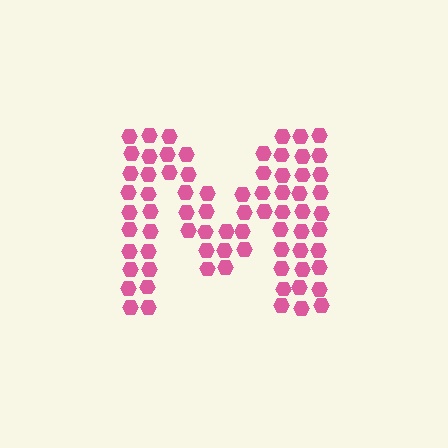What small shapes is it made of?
It is made of small hexagons.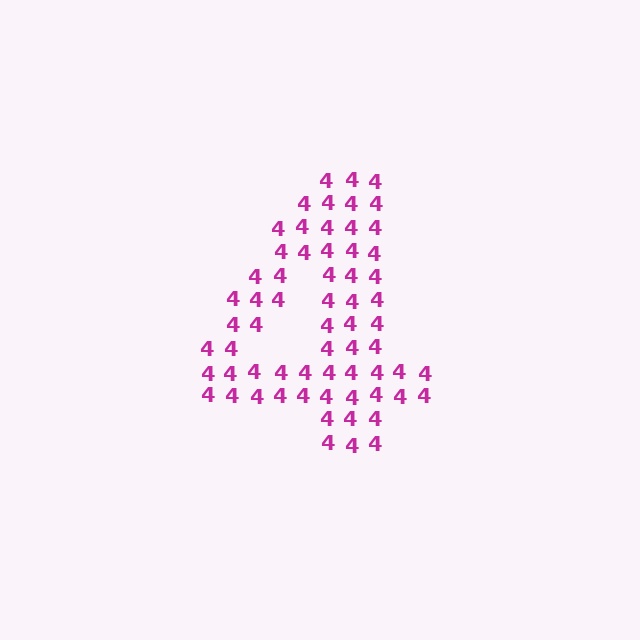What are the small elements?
The small elements are digit 4's.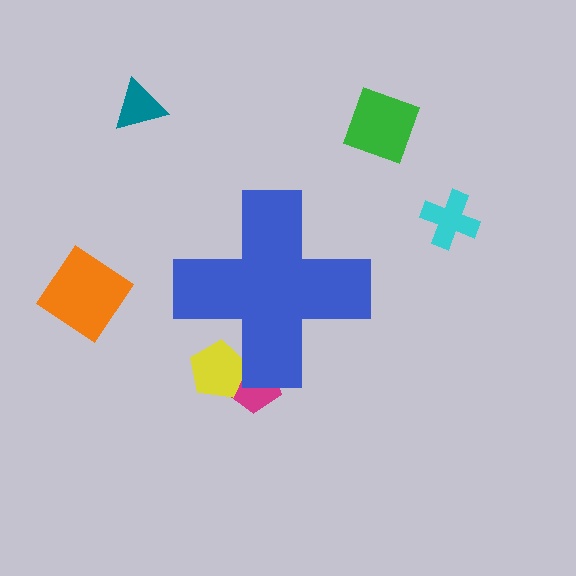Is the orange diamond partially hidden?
No, the orange diamond is fully visible.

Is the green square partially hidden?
No, the green square is fully visible.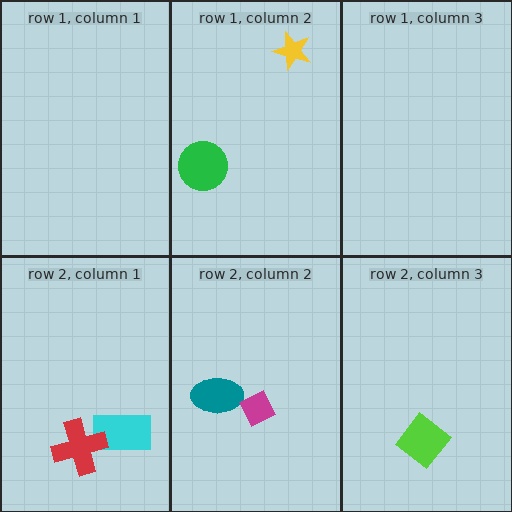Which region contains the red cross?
The row 2, column 1 region.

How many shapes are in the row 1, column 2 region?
2.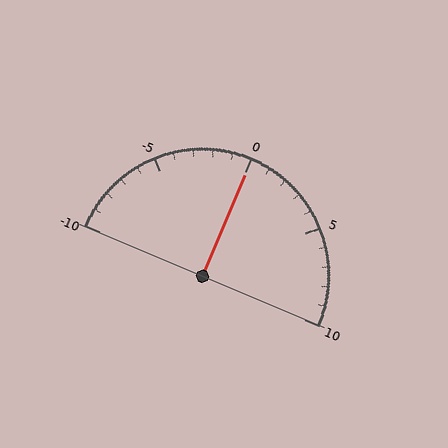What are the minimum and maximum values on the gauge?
The gauge ranges from -10 to 10.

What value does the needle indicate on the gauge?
The needle indicates approximately 0.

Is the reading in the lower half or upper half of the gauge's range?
The reading is in the upper half of the range (-10 to 10).